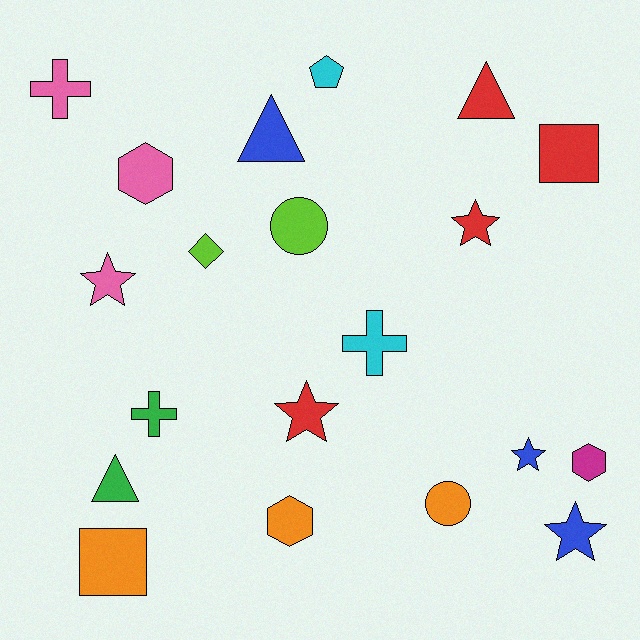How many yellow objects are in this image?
There are no yellow objects.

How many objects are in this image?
There are 20 objects.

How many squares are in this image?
There are 2 squares.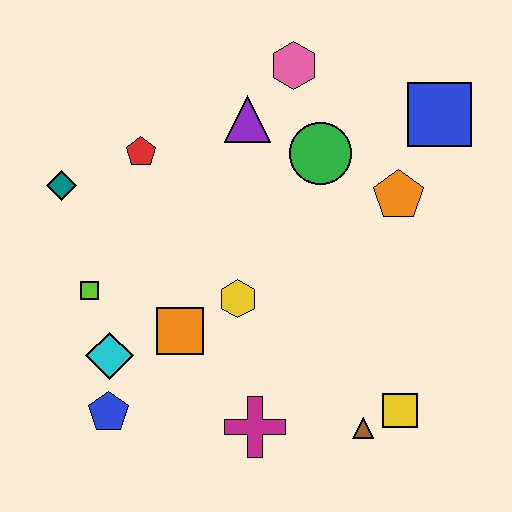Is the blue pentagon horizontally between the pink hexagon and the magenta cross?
No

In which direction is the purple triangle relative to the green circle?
The purple triangle is to the left of the green circle.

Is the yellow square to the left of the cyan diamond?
No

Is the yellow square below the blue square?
Yes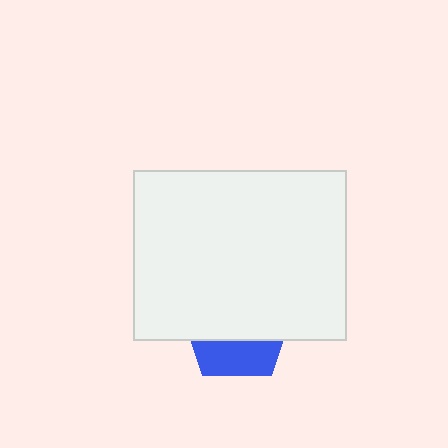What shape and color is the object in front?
The object in front is a white rectangle.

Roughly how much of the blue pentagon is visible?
A small part of it is visible (roughly 33%).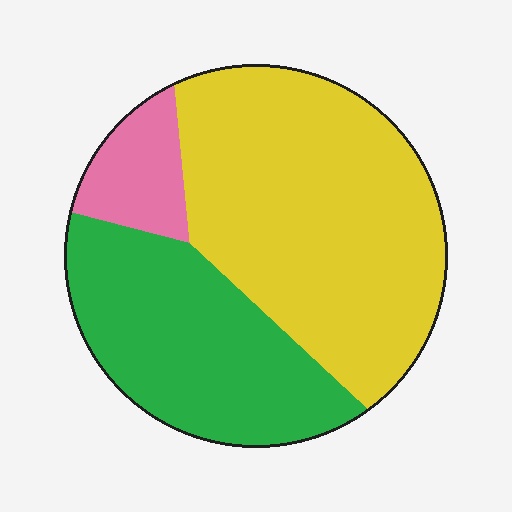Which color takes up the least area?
Pink, at roughly 10%.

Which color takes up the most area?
Yellow, at roughly 55%.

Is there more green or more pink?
Green.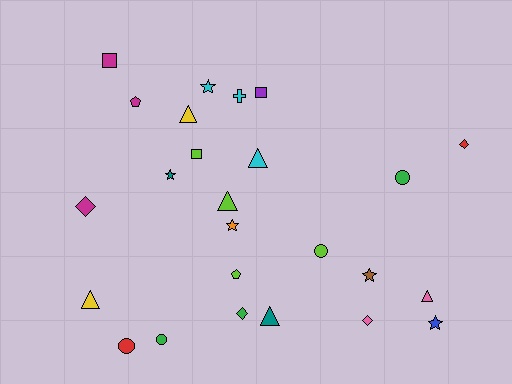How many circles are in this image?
There are 4 circles.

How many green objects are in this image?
There are 3 green objects.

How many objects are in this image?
There are 25 objects.